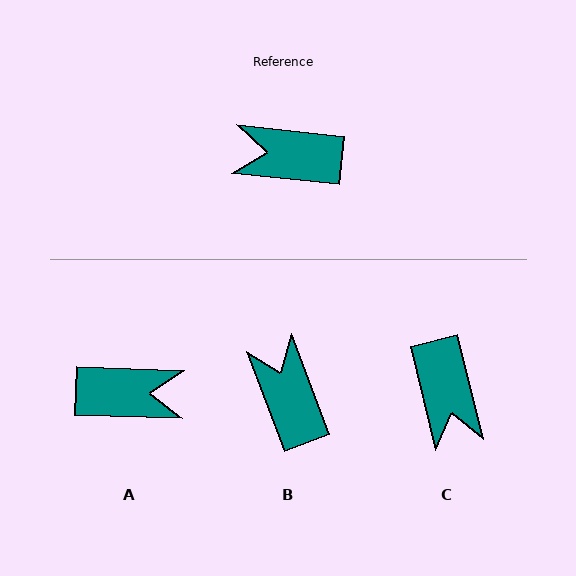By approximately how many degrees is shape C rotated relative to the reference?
Approximately 110 degrees counter-clockwise.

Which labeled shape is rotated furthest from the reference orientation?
A, about 176 degrees away.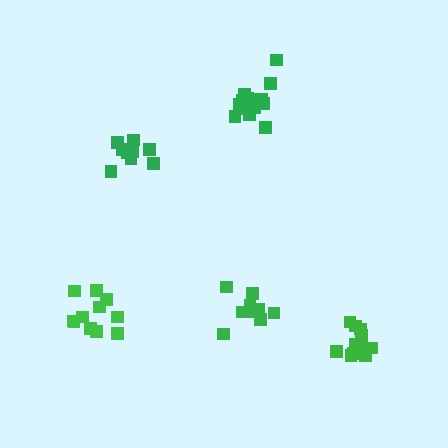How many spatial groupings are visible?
There are 5 spatial groupings.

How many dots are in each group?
Group 1: 11 dots, Group 2: 9 dots, Group 3: 11 dots, Group 4: 14 dots, Group 5: 9 dots (54 total).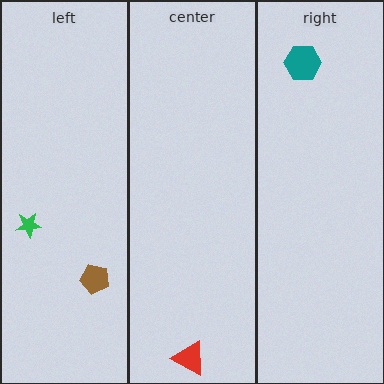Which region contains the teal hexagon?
The right region.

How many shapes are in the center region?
1.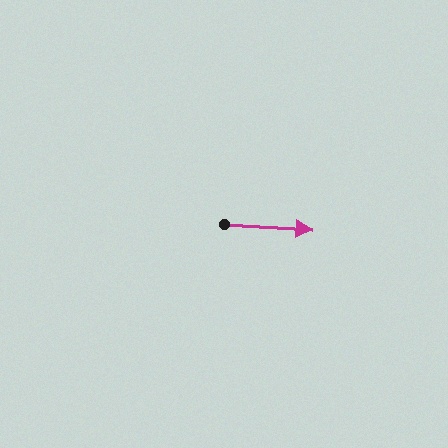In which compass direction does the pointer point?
East.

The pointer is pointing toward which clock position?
Roughly 3 o'clock.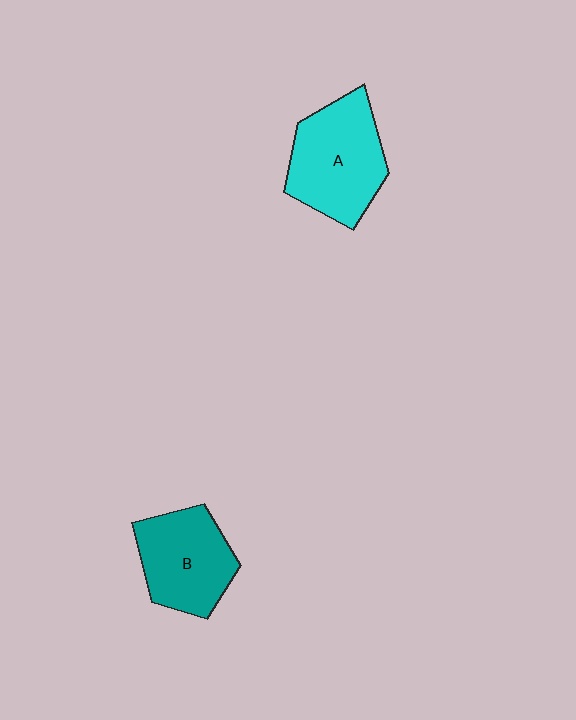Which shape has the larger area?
Shape A (cyan).